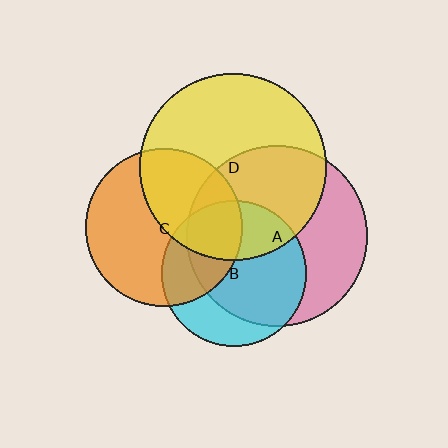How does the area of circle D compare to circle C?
Approximately 1.4 times.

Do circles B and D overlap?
Yes.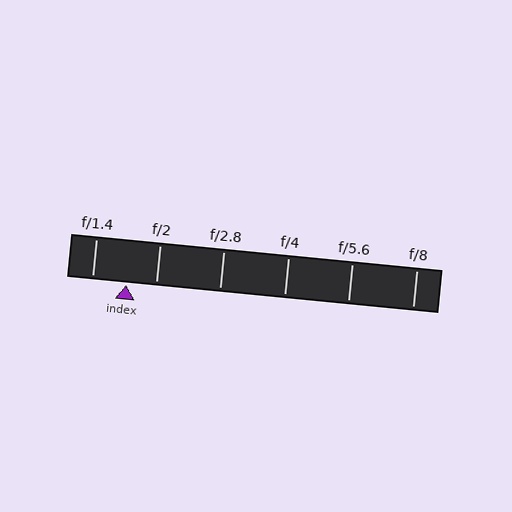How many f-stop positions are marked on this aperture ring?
There are 6 f-stop positions marked.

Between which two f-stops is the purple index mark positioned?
The index mark is between f/1.4 and f/2.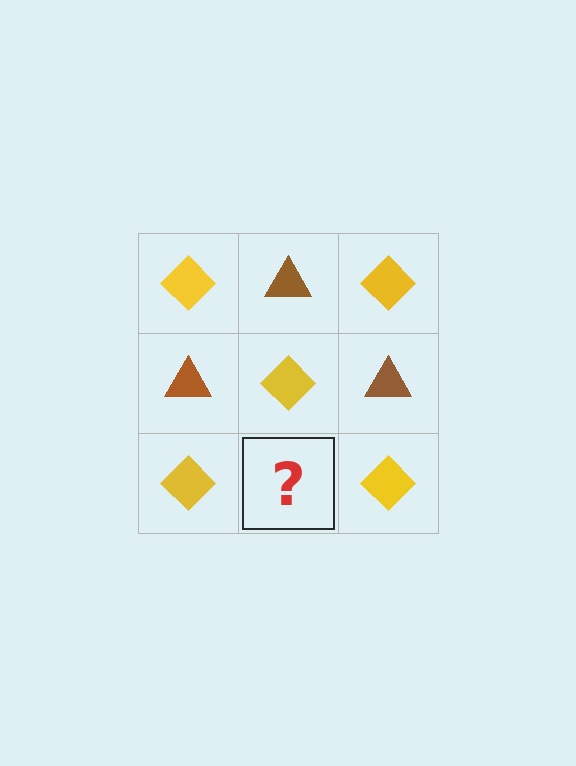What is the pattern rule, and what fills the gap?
The rule is that it alternates yellow diamond and brown triangle in a checkerboard pattern. The gap should be filled with a brown triangle.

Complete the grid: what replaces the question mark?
The question mark should be replaced with a brown triangle.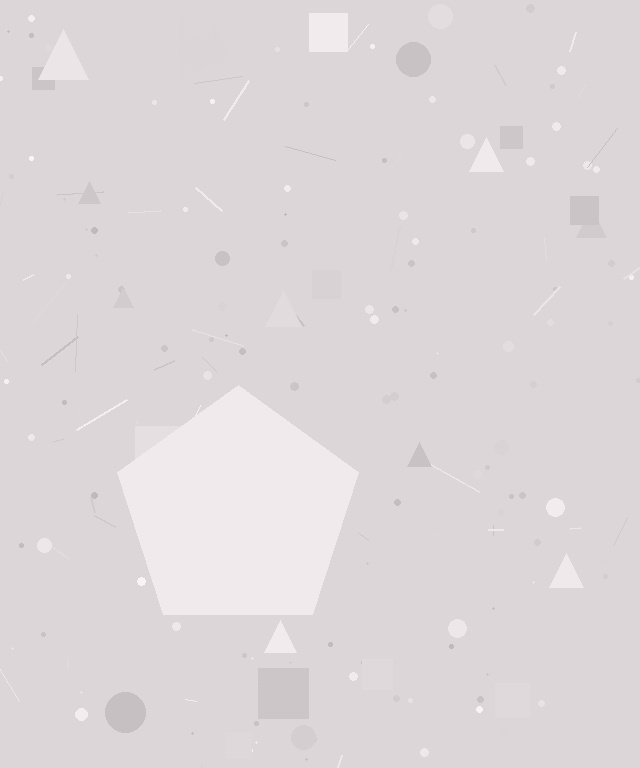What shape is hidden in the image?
A pentagon is hidden in the image.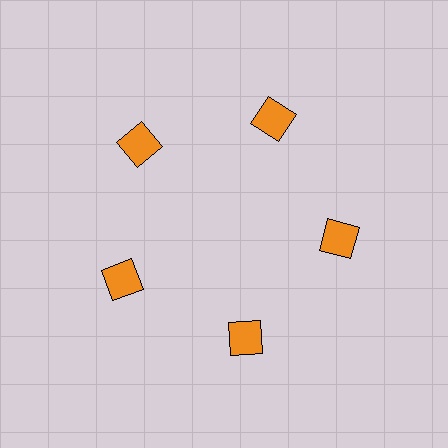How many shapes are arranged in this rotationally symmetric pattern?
There are 5 shapes, arranged in 5 groups of 1.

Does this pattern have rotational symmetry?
Yes, this pattern has 5-fold rotational symmetry. It looks the same after rotating 72 degrees around the center.